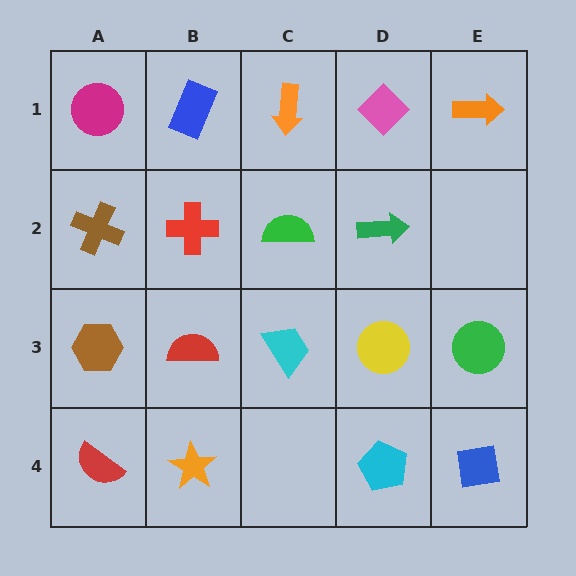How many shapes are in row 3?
5 shapes.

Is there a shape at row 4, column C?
No, that cell is empty.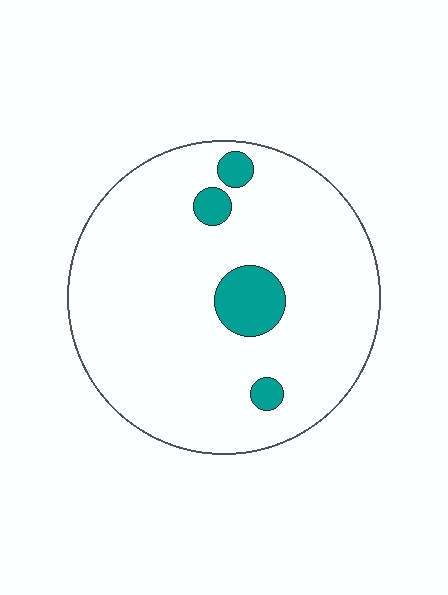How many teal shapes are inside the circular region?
4.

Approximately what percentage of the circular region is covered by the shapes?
Approximately 10%.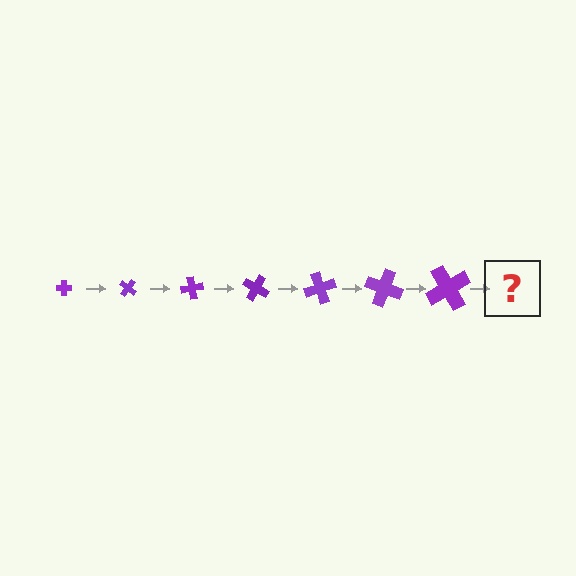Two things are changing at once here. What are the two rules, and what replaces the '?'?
The two rules are that the cross grows larger each step and it rotates 40 degrees each step. The '?' should be a cross, larger than the previous one and rotated 280 degrees from the start.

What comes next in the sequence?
The next element should be a cross, larger than the previous one and rotated 280 degrees from the start.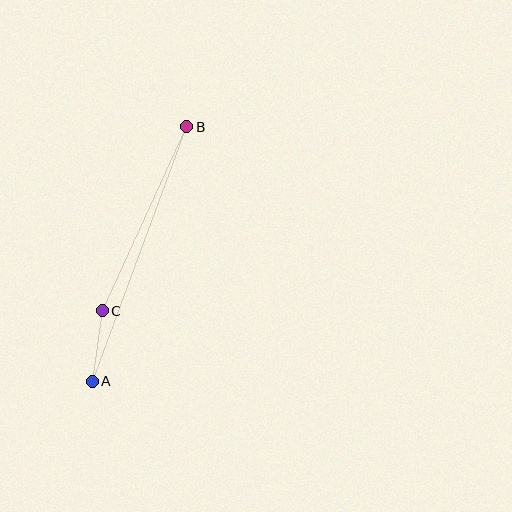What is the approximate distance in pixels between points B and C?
The distance between B and C is approximately 203 pixels.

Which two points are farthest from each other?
Points A and B are farthest from each other.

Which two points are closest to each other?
Points A and C are closest to each other.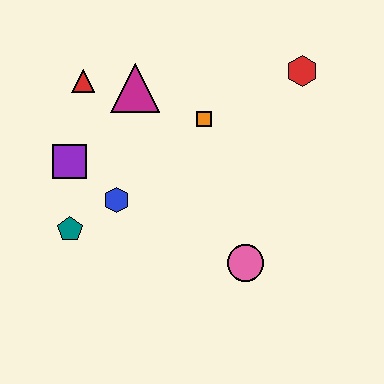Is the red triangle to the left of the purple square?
No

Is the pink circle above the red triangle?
No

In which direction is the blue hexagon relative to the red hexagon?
The blue hexagon is to the left of the red hexagon.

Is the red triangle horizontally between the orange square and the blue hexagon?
No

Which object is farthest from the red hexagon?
The teal pentagon is farthest from the red hexagon.